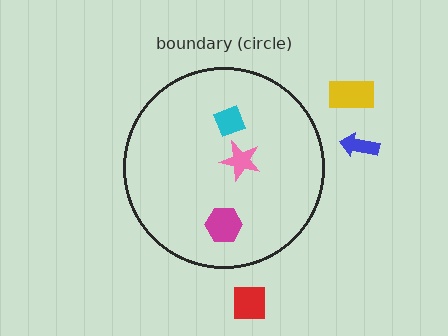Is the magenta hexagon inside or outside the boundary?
Inside.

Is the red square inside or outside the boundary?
Outside.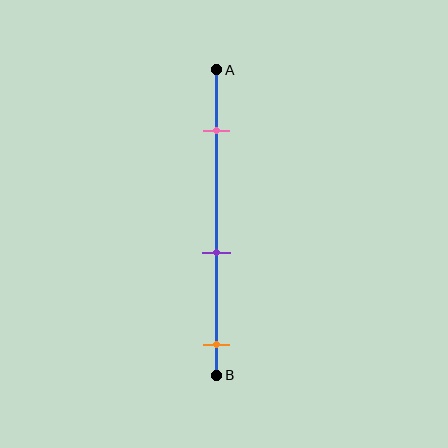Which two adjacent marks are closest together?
The purple and orange marks are the closest adjacent pair.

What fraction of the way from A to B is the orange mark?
The orange mark is approximately 90% (0.9) of the way from A to B.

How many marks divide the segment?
There are 3 marks dividing the segment.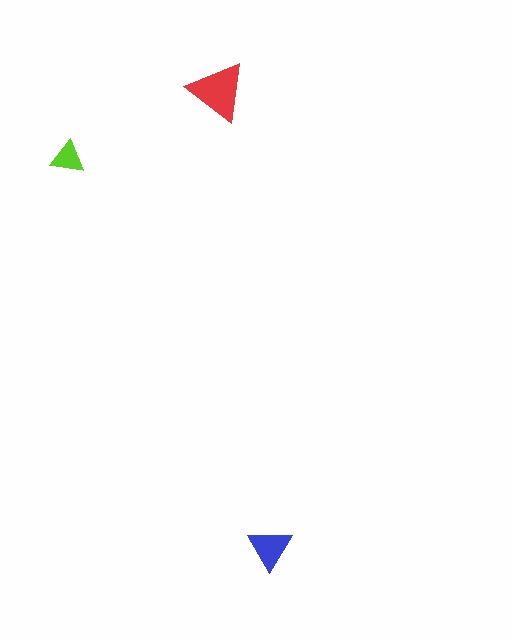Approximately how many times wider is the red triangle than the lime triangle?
About 1.5 times wider.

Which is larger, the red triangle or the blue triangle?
The red one.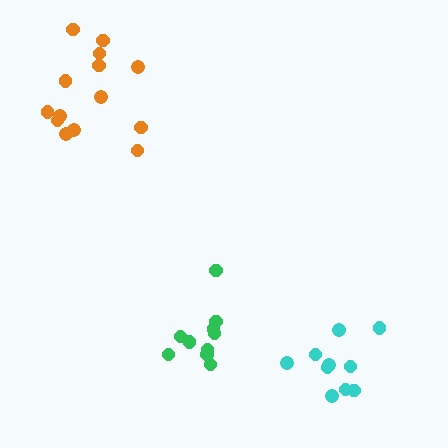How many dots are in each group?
Group 1: 10 dots, Group 2: 14 dots, Group 3: 10 dots (34 total).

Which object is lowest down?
The cyan cluster is bottommost.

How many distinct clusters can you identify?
There are 3 distinct clusters.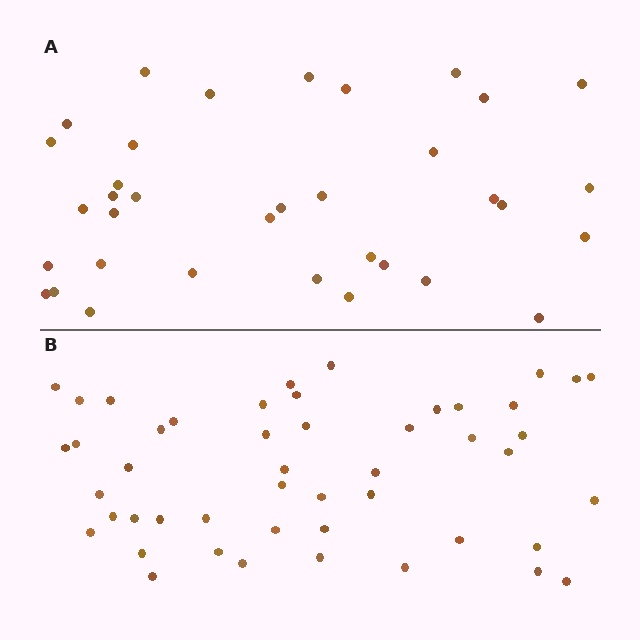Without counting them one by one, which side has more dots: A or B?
Region B (the bottom region) has more dots.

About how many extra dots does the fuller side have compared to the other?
Region B has approximately 15 more dots than region A.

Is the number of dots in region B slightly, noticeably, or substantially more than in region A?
Region B has noticeably more, but not dramatically so. The ratio is roughly 1.4 to 1.